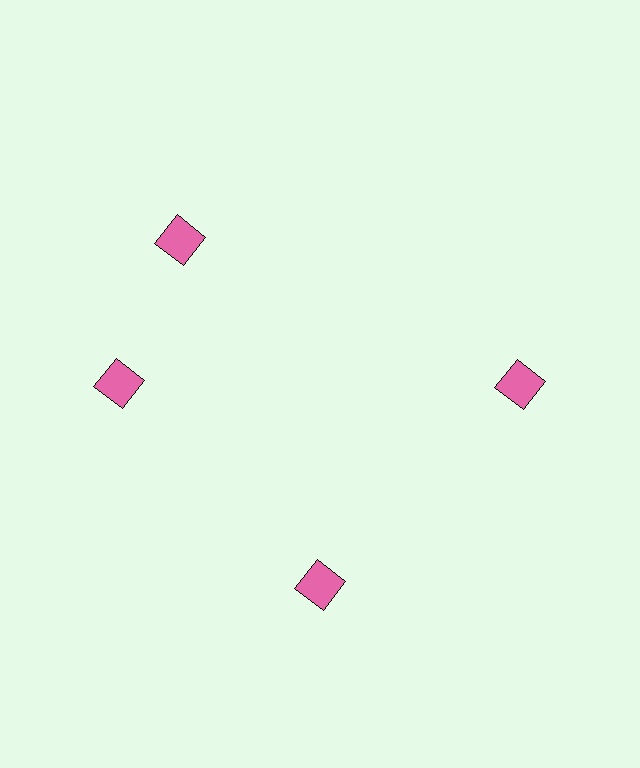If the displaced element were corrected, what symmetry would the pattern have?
It would have 4-fold rotational symmetry — the pattern would map onto itself every 90 degrees.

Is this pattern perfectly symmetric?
No. The 4 pink squares are arranged in a ring, but one element near the 12 o'clock position is rotated out of alignment along the ring, breaking the 4-fold rotational symmetry.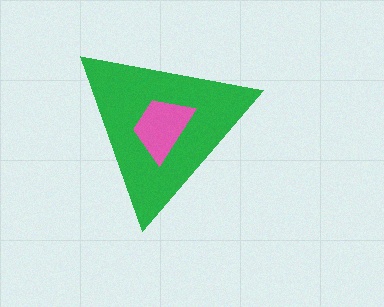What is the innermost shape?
The pink trapezoid.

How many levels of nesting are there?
2.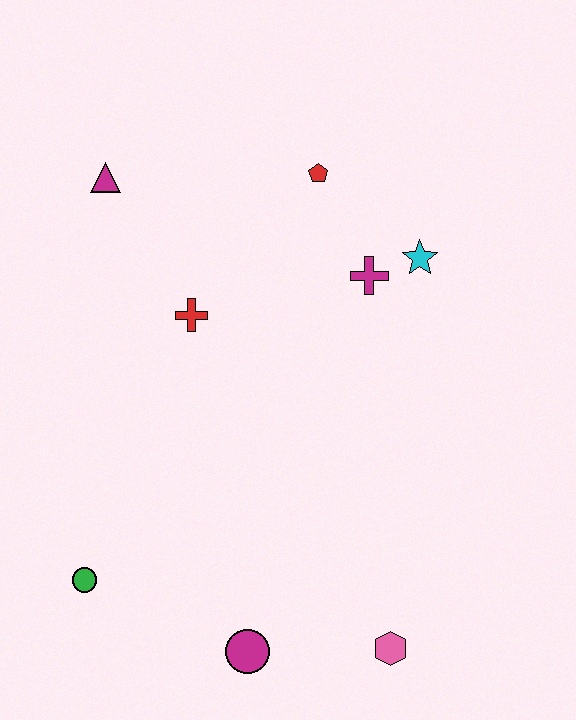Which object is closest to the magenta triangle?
The red cross is closest to the magenta triangle.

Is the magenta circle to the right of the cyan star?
No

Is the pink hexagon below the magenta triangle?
Yes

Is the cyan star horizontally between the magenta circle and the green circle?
No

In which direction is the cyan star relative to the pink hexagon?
The cyan star is above the pink hexagon.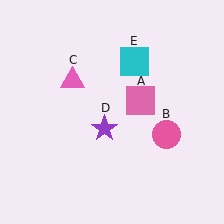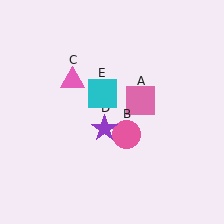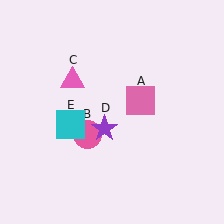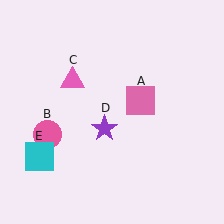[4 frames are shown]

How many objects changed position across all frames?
2 objects changed position: pink circle (object B), cyan square (object E).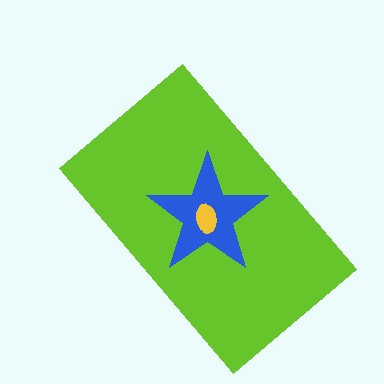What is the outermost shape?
The lime rectangle.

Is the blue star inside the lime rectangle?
Yes.